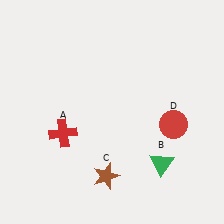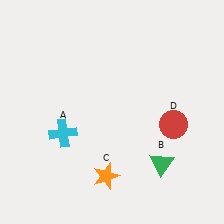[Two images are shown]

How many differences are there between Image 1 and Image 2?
There are 2 differences between the two images.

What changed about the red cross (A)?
In Image 1, A is red. In Image 2, it changed to cyan.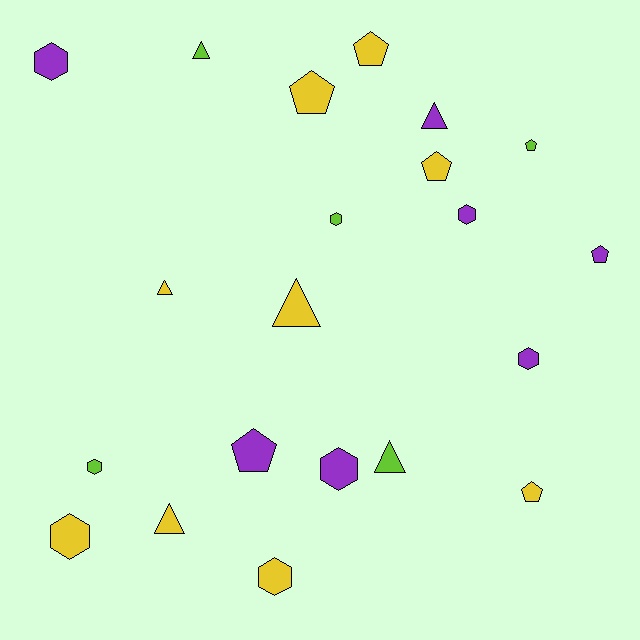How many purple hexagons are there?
There are 4 purple hexagons.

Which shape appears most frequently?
Hexagon, with 8 objects.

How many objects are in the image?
There are 21 objects.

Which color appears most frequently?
Yellow, with 9 objects.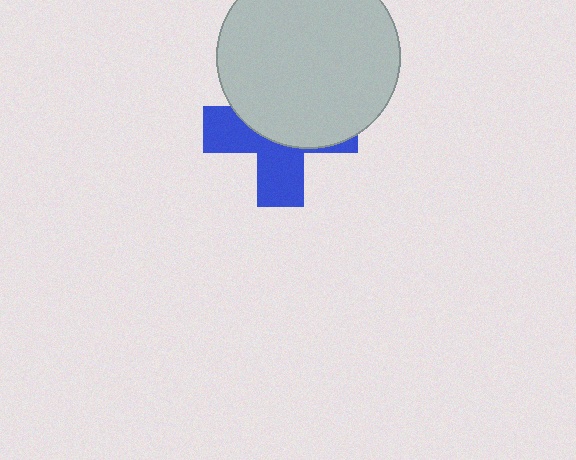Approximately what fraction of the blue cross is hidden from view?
Roughly 55% of the blue cross is hidden behind the light gray circle.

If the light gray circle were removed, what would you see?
You would see the complete blue cross.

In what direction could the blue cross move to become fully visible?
The blue cross could move down. That would shift it out from behind the light gray circle entirely.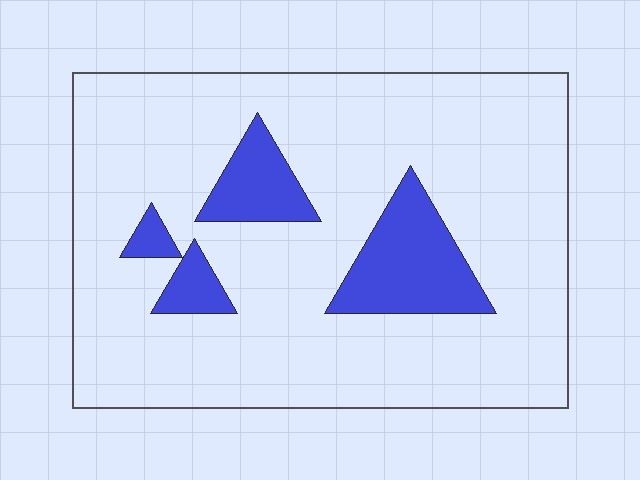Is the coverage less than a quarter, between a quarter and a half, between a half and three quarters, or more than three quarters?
Less than a quarter.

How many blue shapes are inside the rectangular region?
4.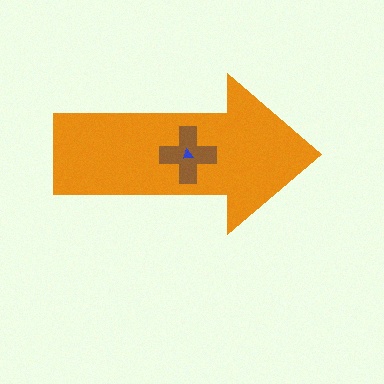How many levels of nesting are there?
3.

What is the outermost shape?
The orange arrow.